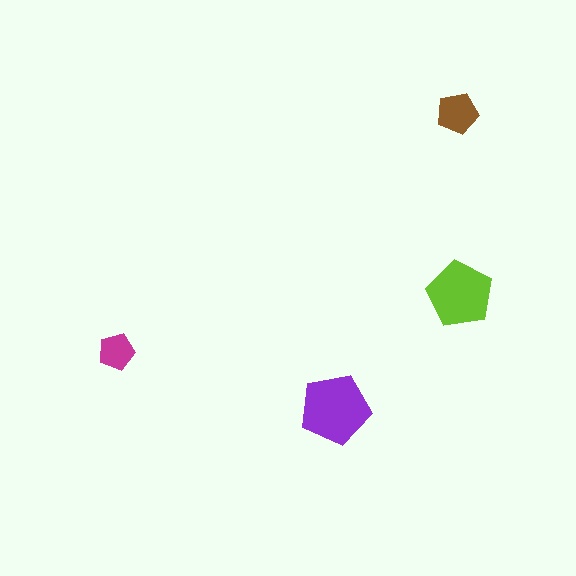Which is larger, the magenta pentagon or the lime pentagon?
The lime one.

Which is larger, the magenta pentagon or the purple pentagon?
The purple one.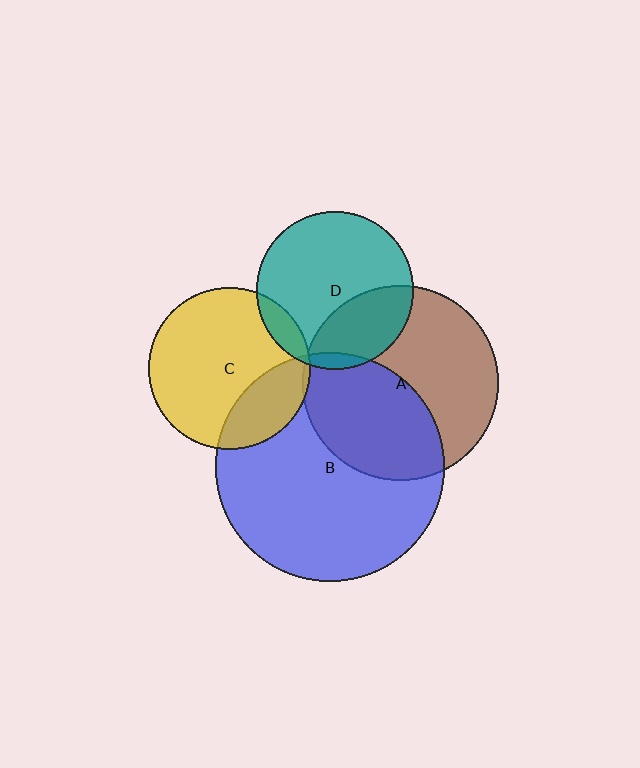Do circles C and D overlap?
Yes.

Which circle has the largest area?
Circle B (blue).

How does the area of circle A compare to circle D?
Approximately 1.5 times.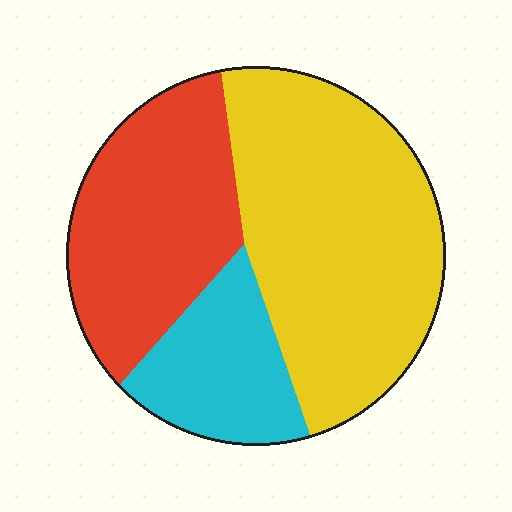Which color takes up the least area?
Cyan, at roughly 20%.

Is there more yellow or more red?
Yellow.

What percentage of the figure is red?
Red takes up between a quarter and a half of the figure.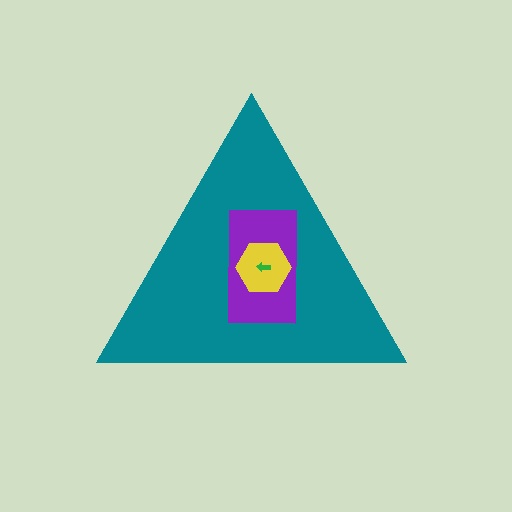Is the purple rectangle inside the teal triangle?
Yes.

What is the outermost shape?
The teal triangle.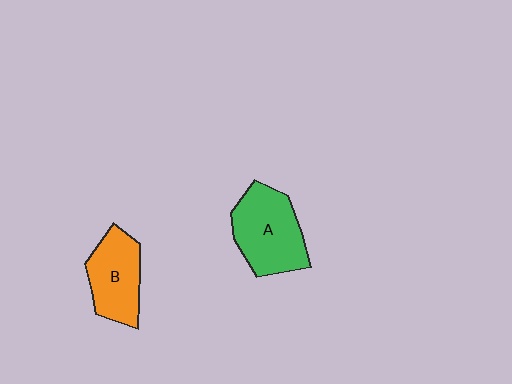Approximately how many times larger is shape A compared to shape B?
Approximately 1.2 times.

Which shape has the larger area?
Shape A (green).